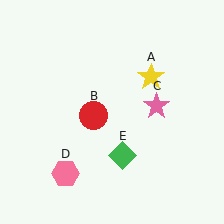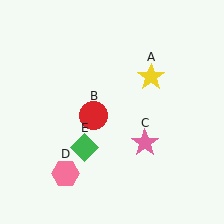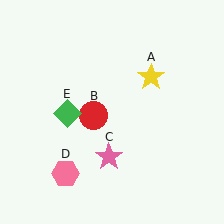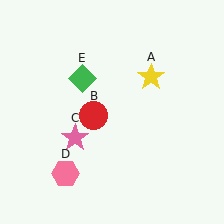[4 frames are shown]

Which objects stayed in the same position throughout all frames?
Yellow star (object A) and red circle (object B) and pink hexagon (object D) remained stationary.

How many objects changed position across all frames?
2 objects changed position: pink star (object C), green diamond (object E).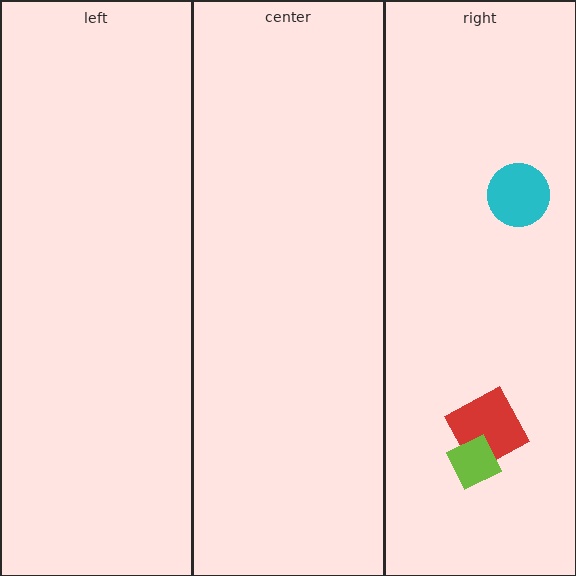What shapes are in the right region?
The red square, the cyan circle, the lime diamond.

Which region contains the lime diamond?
The right region.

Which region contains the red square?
The right region.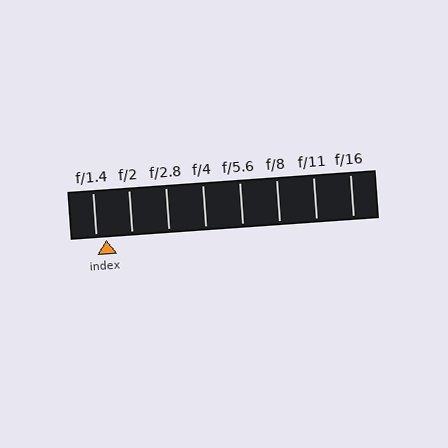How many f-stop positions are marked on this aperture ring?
There are 8 f-stop positions marked.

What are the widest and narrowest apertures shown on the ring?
The widest aperture shown is f/1.4 and the narrowest is f/16.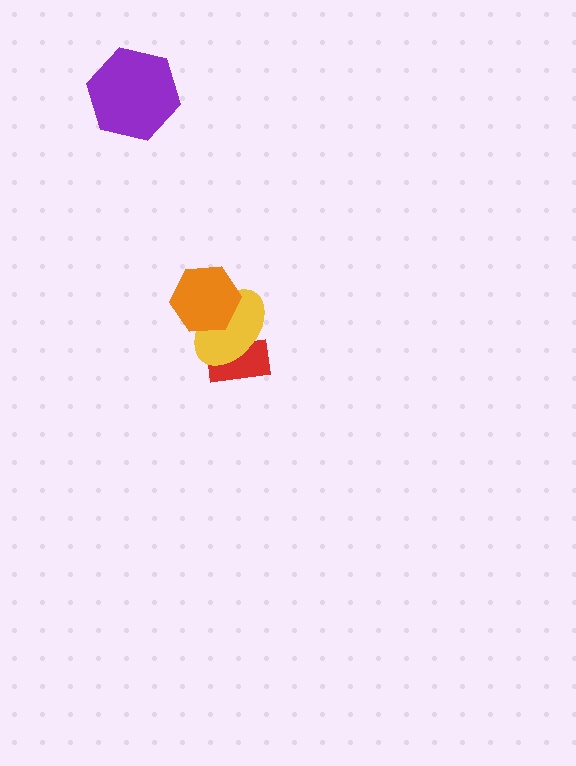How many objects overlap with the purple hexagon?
0 objects overlap with the purple hexagon.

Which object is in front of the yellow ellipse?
The orange hexagon is in front of the yellow ellipse.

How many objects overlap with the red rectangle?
1 object overlaps with the red rectangle.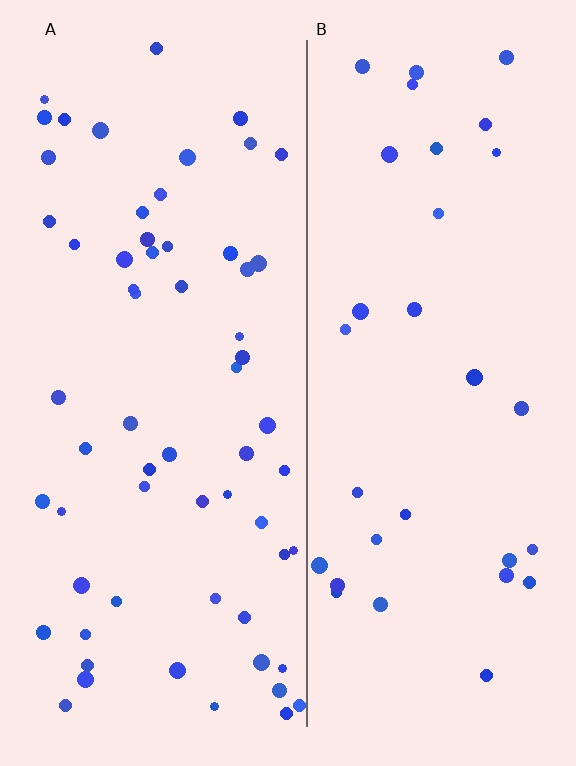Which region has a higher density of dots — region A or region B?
A (the left).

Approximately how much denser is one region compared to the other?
Approximately 1.9× — region A over region B.